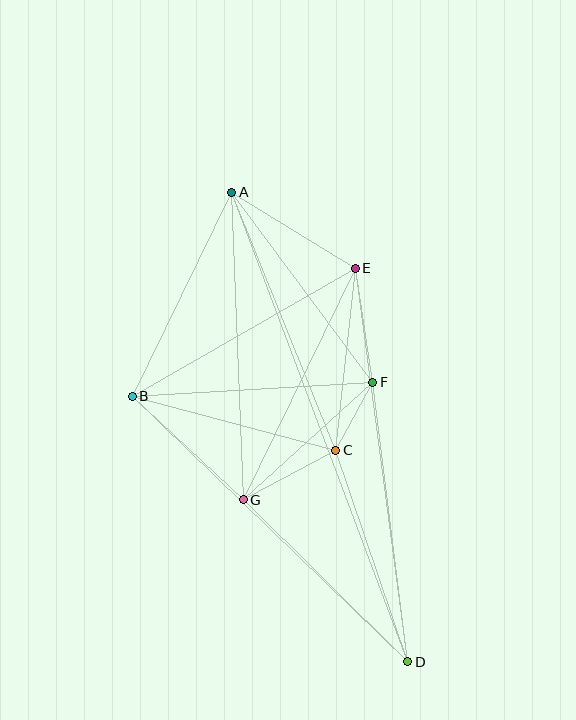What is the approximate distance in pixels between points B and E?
The distance between B and E is approximately 257 pixels.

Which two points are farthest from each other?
Points A and D are farthest from each other.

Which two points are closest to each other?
Points C and F are closest to each other.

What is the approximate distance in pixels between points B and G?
The distance between B and G is approximately 152 pixels.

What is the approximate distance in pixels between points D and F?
The distance between D and F is approximately 282 pixels.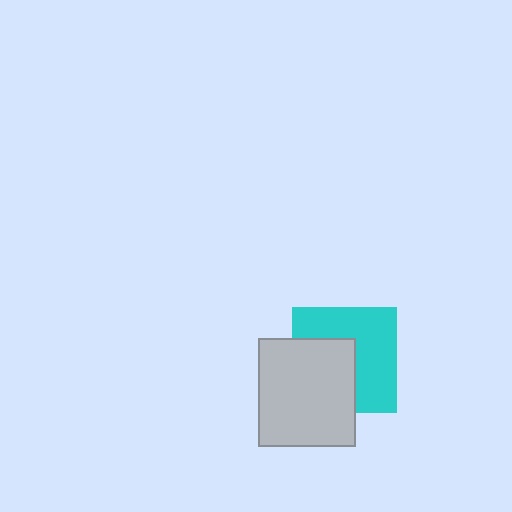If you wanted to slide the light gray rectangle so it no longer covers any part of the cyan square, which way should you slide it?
Slide it toward the lower-left — that is the most direct way to separate the two shapes.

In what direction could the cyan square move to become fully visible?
The cyan square could move toward the upper-right. That would shift it out from behind the light gray rectangle entirely.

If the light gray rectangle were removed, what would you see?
You would see the complete cyan square.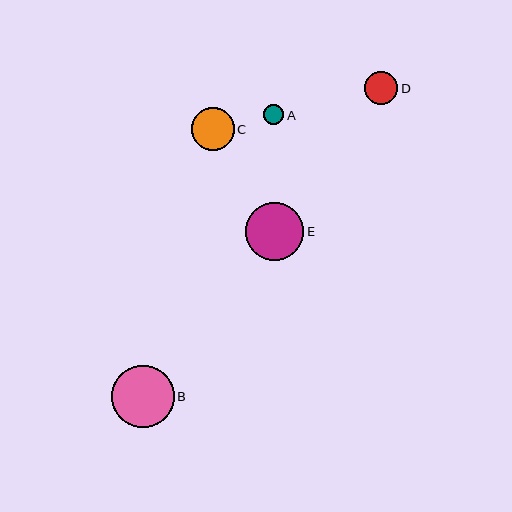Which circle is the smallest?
Circle A is the smallest with a size of approximately 20 pixels.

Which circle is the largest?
Circle B is the largest with a size of approximately 63 pixels.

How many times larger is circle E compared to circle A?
Circle E is approximately 2.9 times the size of circle A.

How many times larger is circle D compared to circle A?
Circle D is approximately 1.6 times the size of circle A.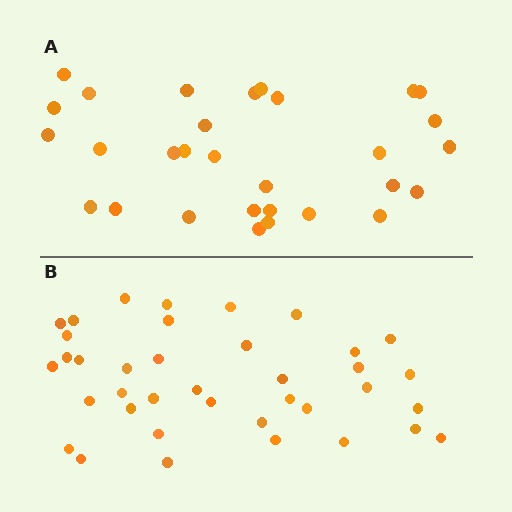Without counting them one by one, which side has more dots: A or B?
Region B (the bottom region) has more dots.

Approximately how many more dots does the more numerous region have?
Region B has roughly 8 or so more dots than region A.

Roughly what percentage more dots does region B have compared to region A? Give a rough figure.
About 25% more.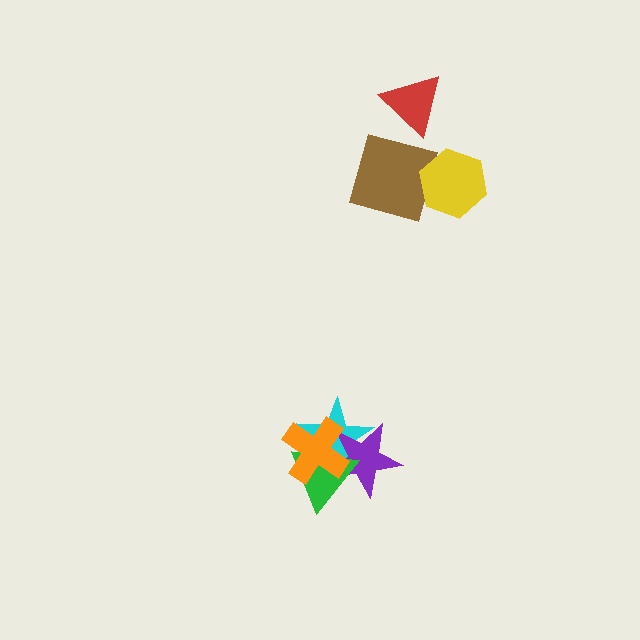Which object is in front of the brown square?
The yellow hexagon is in front of the brown square.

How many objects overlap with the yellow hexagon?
1 object overlaps with the yellow hexagon.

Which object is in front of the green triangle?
The orange cross is in front of the green triangle.